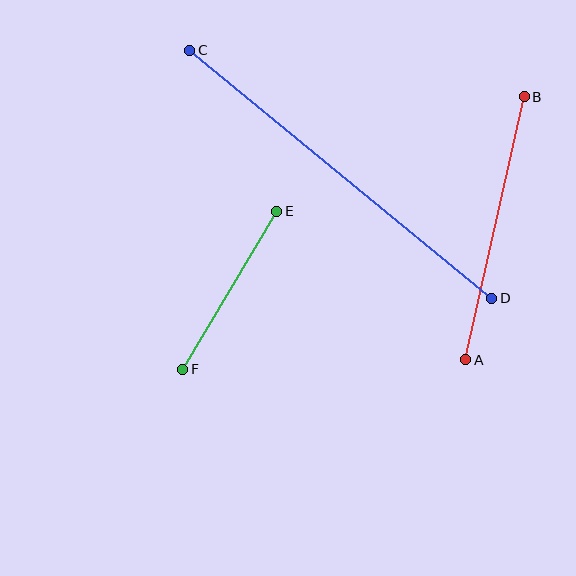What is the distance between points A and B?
The distance is approximately 270 pixels.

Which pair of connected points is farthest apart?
Points C and D are farthest apart.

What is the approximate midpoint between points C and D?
The midpoint is at approximately (341, 174) pixels.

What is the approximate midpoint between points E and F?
The midpoint is at approximately (230, 290) pixels.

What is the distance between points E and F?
The distance is approximately 184 pixels.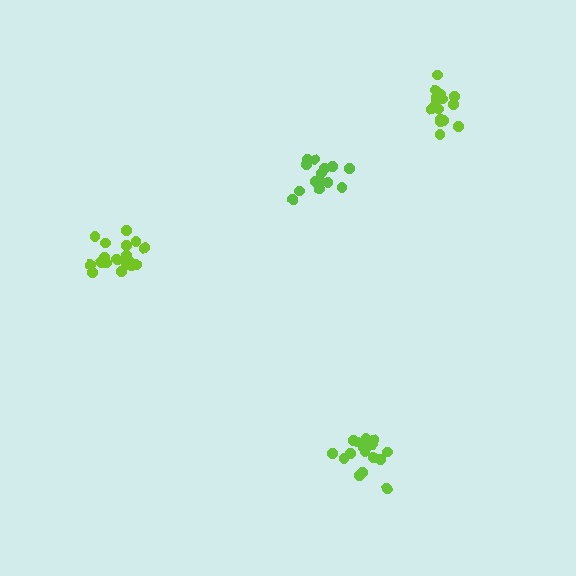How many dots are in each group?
Group 1: 19 dots, Group 2: 19 dots, Group 3: 15 dots, Group 4: 15 dots (68 total).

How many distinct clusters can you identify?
There are 4 distinct clusters.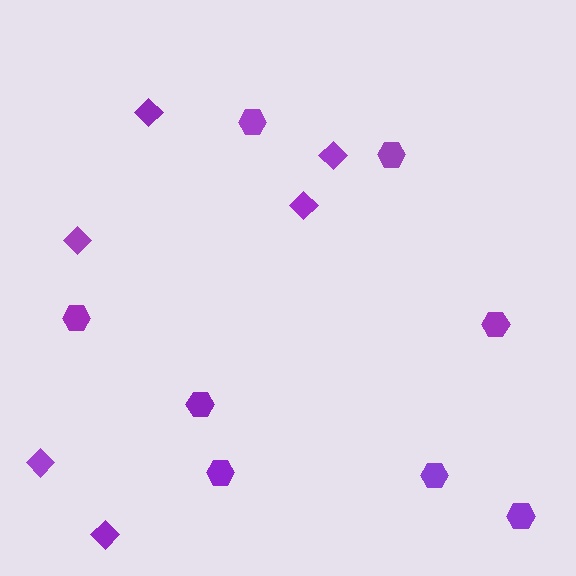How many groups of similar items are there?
There are 2 groups: one group of diamonds (6) and one group of hexagons (8).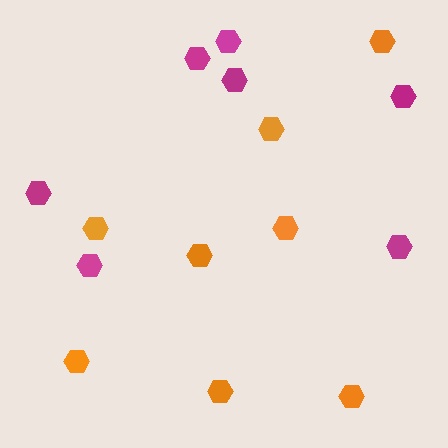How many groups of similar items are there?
There are 2 groups: one group of magenta hexagons (7) and one group of orange hexagons (8).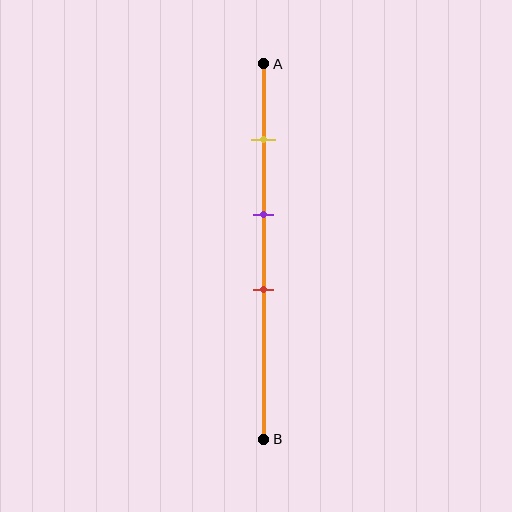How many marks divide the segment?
There are 3 marks dividing the segment.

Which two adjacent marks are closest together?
The purple and red marks are the closest adjacent pair.